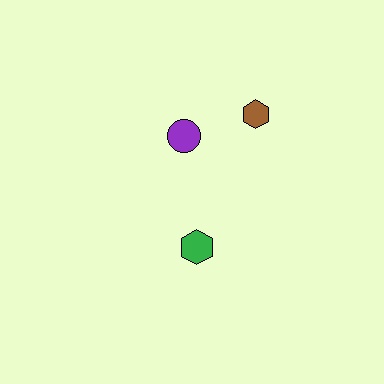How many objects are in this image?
There are 3 objects.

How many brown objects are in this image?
There is 1 brown object.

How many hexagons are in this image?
There are 2 hexagons.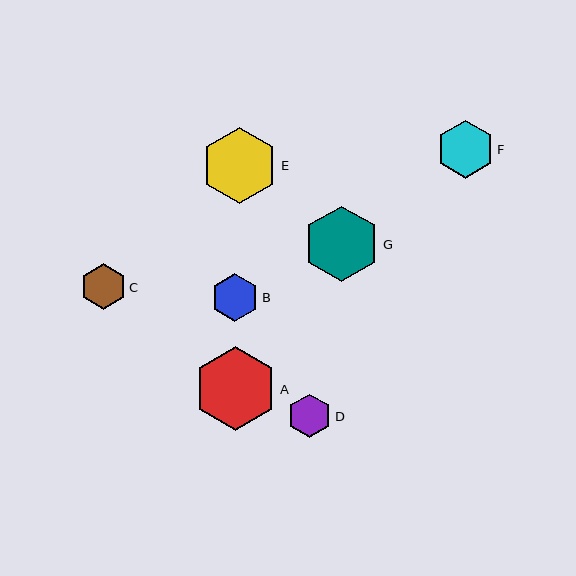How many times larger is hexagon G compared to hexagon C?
Hexagon G is approximately 1.7 times the size of hexagon C.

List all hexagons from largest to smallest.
From largest to smallest: A, E, G, F, B, C, D.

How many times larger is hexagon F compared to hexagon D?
Hexagon F is approximately 1.3 times the size of hexagon D.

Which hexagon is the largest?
Hexagon A is the largest with a size of approximately 83 pixels.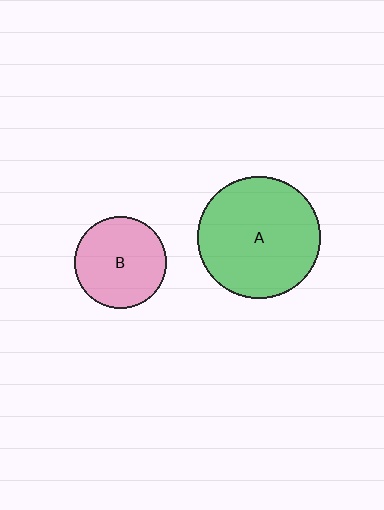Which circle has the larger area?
Circle A (green).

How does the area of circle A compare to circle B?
Approximately 1.8 times.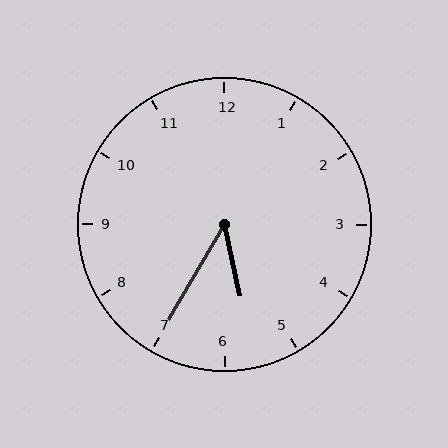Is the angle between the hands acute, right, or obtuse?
It is acute.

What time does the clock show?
5:35.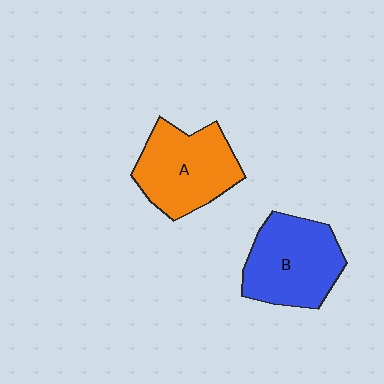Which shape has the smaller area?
Shape A (orange).